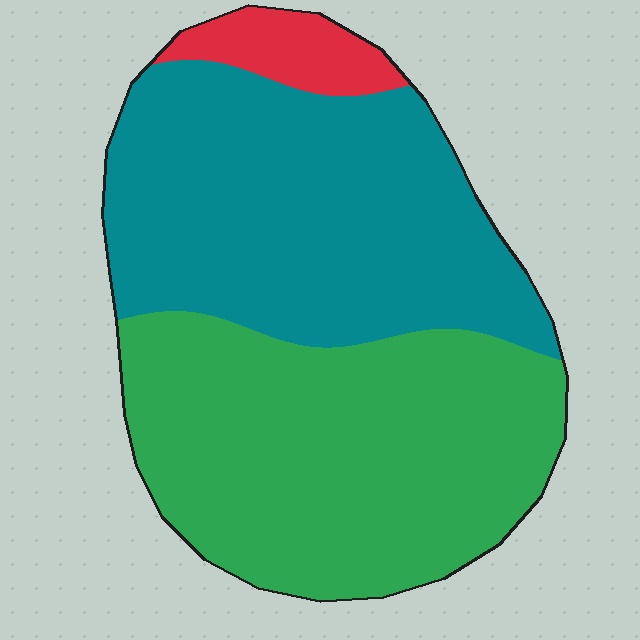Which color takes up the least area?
Red, at roughly 5%.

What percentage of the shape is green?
Green covers roughly 50% of the shape.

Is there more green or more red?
Green.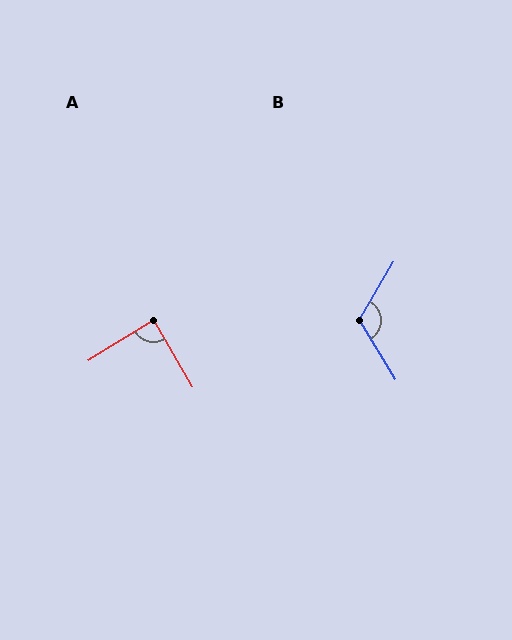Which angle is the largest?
B, at approximately 118 degrees.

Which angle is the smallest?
A, at approximately 88 degrees.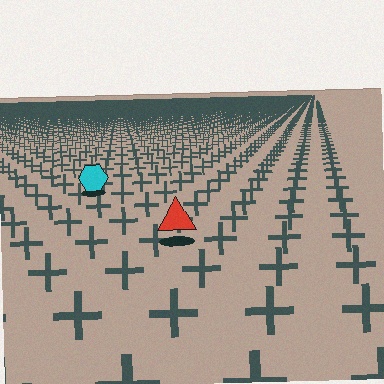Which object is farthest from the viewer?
The cyan hexagon is farthest from the viewer. It appears smaller and the ground texture around it is denser.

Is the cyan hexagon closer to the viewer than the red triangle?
No. The red triangle is closer — you can tell from the texture gradient: the ground texture is coarser near it.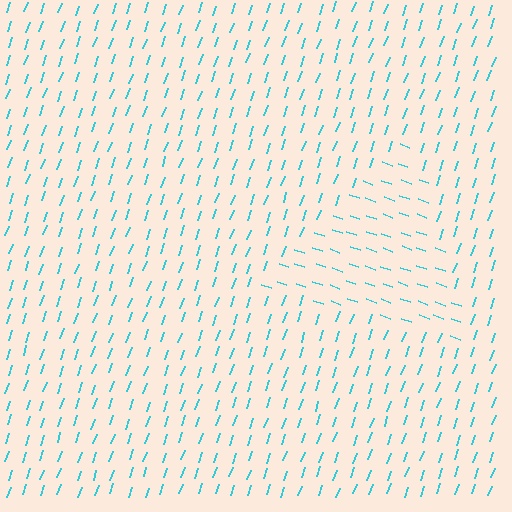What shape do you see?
I see a triangle.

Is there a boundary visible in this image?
Yes, there is a texture boundary formed by a change in line orientation.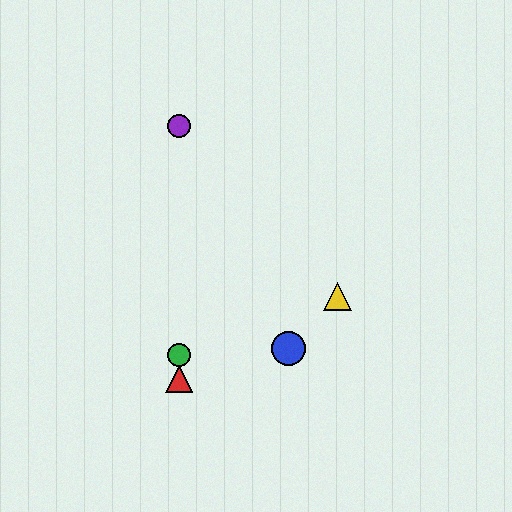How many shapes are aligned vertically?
3 shapes (the red triangle, the green circle, the purple circle) are aligned vertically.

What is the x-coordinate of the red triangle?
The red triangle is at x≈179.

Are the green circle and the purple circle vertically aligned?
Yes, both are at x≈179.